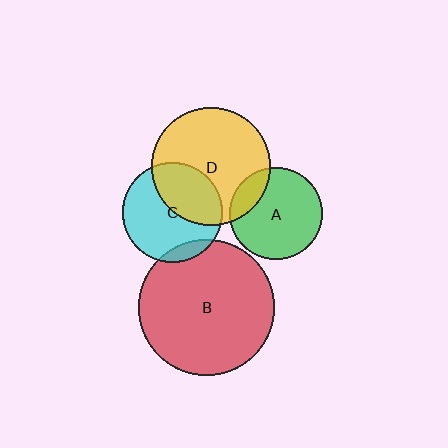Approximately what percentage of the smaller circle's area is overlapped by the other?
Approximately 15%.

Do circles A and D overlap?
Yes.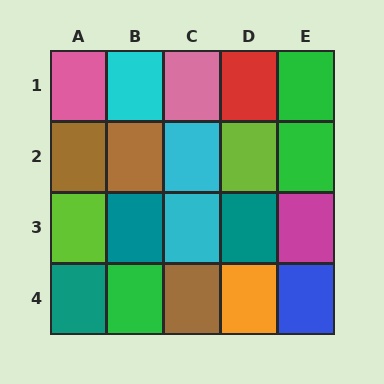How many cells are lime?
2 cells are lime.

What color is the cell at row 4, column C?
Brown.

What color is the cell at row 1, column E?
Green.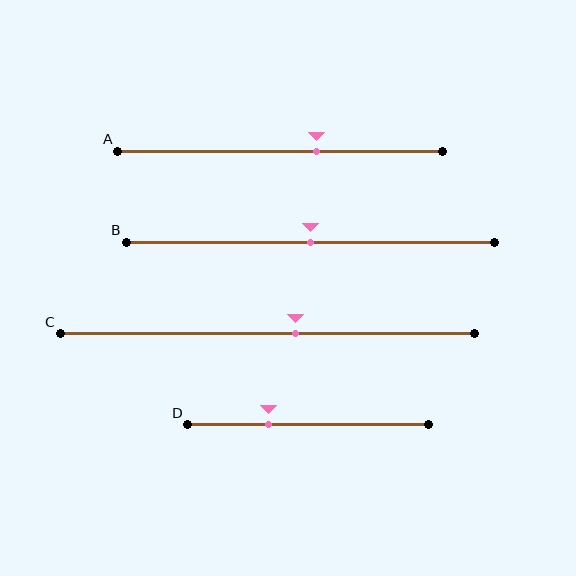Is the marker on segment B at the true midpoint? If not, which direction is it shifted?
Yes, the marker on segment B is at the true midpoint.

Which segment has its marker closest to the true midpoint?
Segment B has its marker closest to the true midpoint.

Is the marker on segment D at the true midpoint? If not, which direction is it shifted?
No, the marker on segment D is shifted to the left by about 16% of the segment length.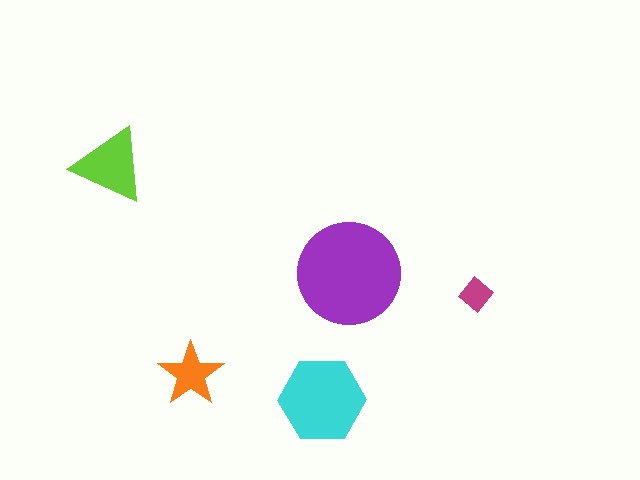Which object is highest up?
The lime triangle is topmost.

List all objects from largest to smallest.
The purple circle, the cyan hexagon, the lime triangle, the orange star, the magenta diamond.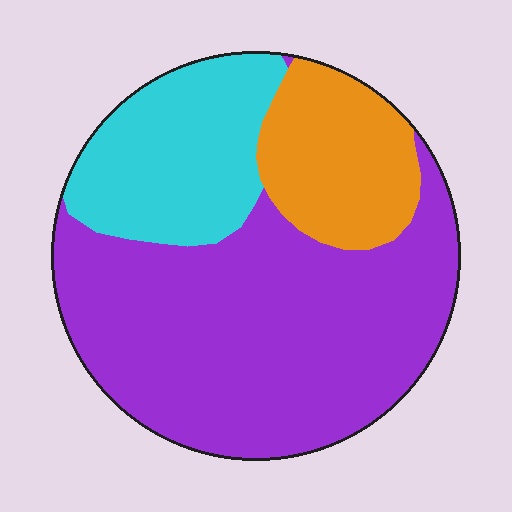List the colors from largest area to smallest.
From largest to smallest: purple, cyan, orange.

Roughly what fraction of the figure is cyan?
Cyan covers roughly 25% of the figure.